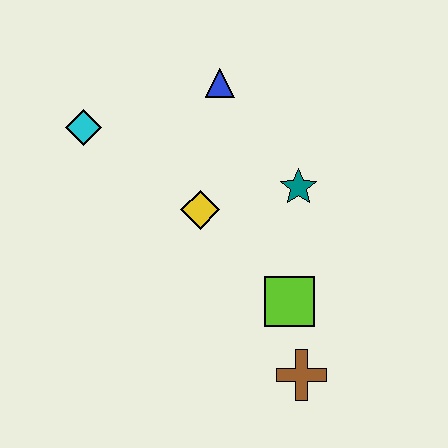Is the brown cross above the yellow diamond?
No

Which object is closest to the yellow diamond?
The teal star is closest to the yellow diamond.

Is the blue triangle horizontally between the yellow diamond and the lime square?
Yes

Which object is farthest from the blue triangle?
The brown cross is farthest from the blue triangle.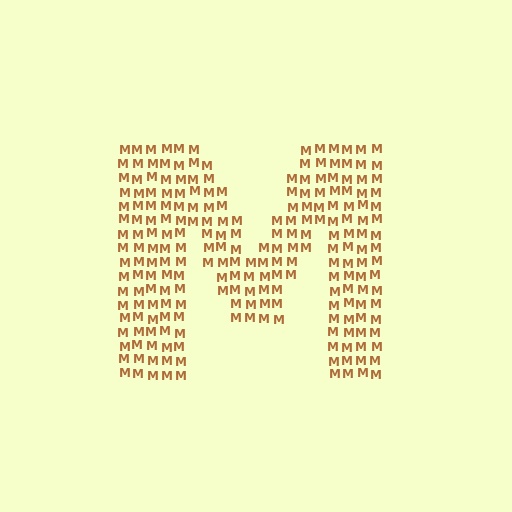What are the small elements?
The small elements are letter M's.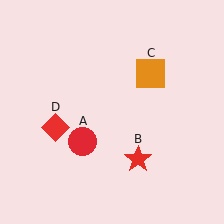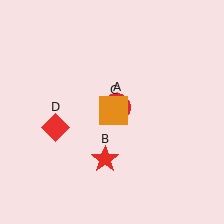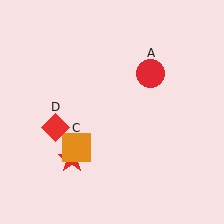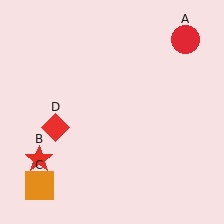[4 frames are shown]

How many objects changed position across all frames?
3 objects changed position: red circle (object A), red star (object B), orange square (object C).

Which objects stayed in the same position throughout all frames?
Red diamond (object D) remained stationary.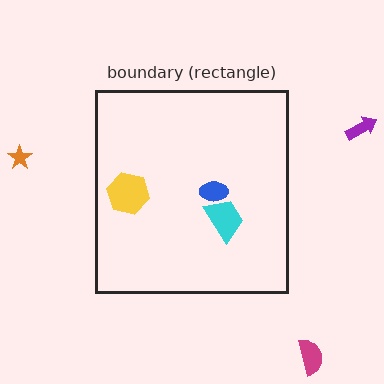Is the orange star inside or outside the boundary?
Outside.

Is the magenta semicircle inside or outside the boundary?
Outside.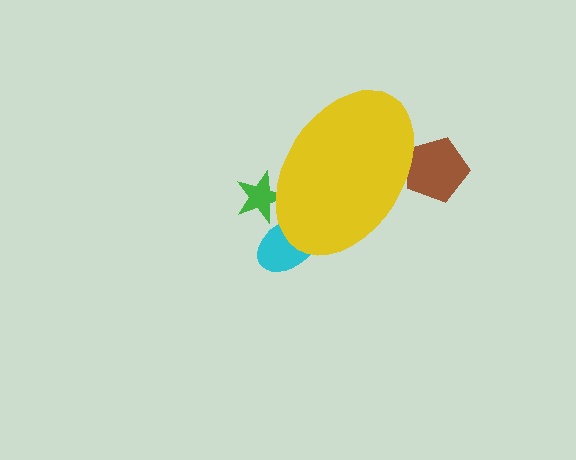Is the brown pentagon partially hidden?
Yes, the brown pentagon is partially hidden behind the yellow ellipse.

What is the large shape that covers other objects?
A yellow ellipse.